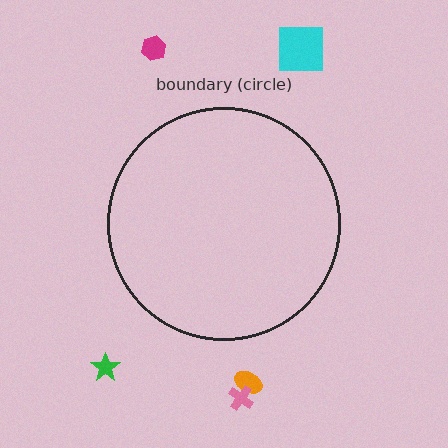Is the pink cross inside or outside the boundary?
Outside.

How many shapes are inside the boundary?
0 inside, 5 outside.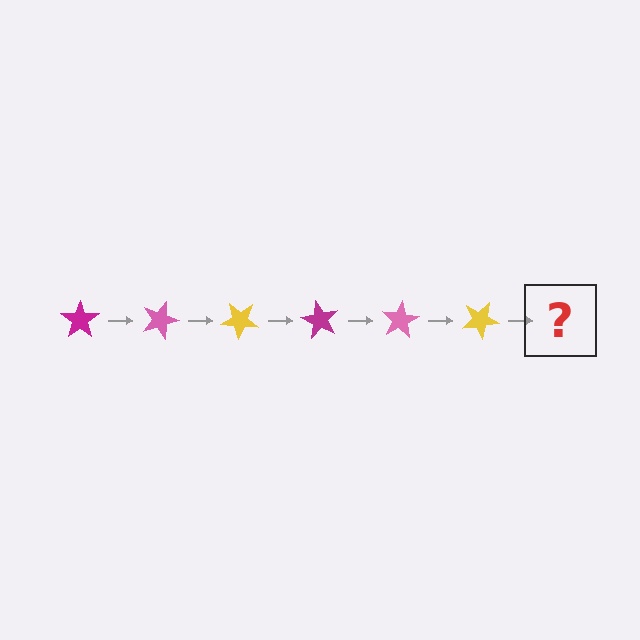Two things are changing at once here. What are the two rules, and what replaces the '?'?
The two rules are that it rotates 20 degrees each step and the color cycles through magenta, pink, and yellow. The '?' should be a magenta star, rotated 120 degrees from the start.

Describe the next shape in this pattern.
It should be a magenta star, rotated 120 degrees from the start.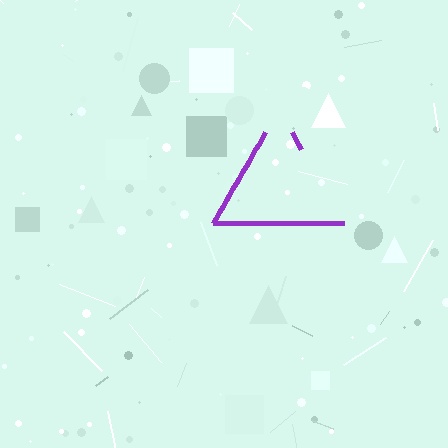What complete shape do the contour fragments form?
The contour fragments form a triangle.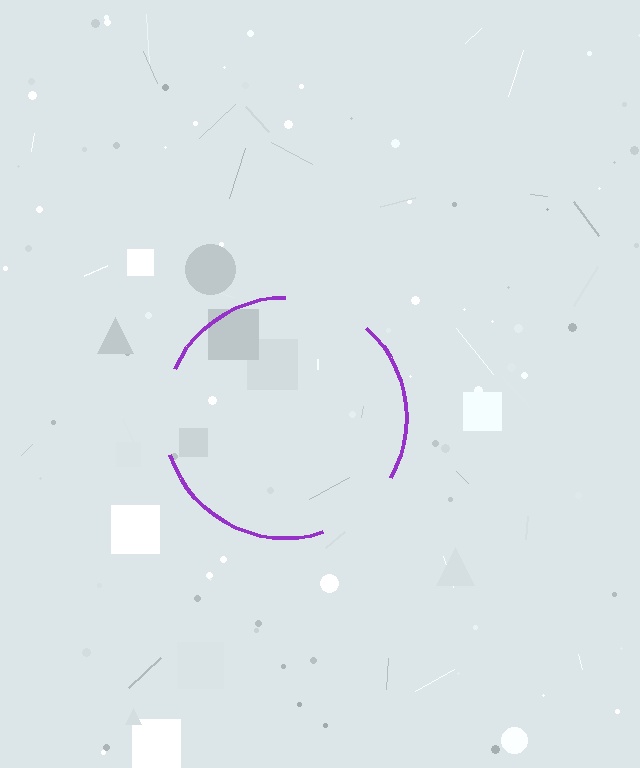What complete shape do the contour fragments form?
The contour fragments form a circle.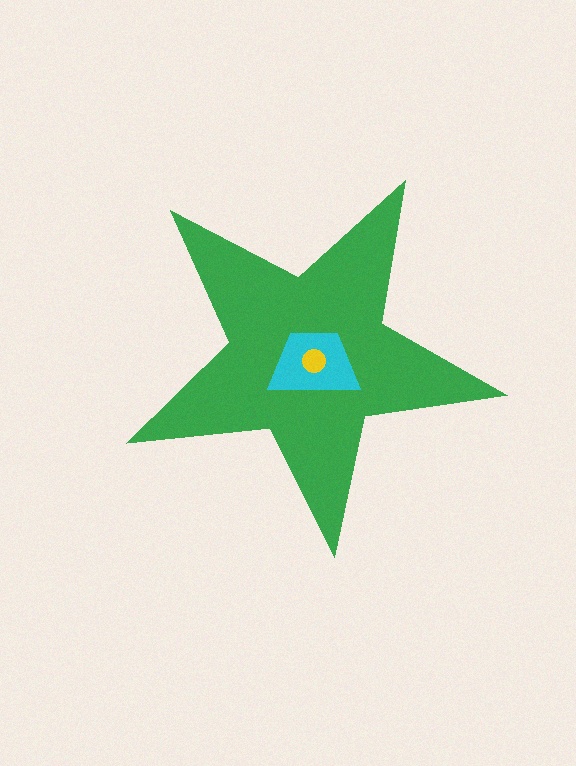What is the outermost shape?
The green star.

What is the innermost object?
The yellow circle.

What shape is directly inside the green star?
The cyan trapezoid.